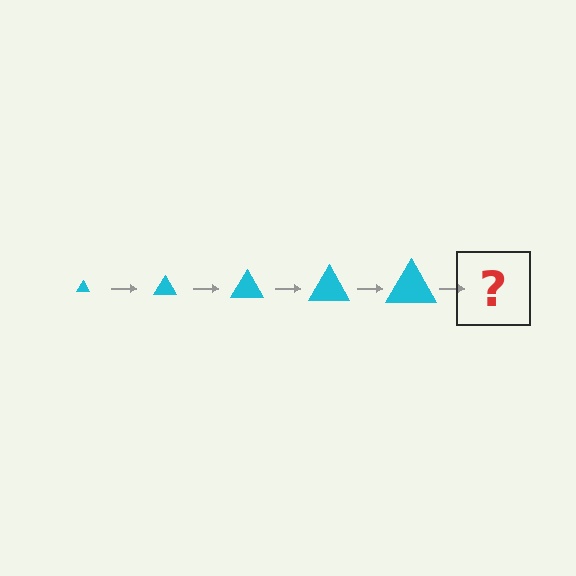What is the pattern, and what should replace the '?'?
The pattern is that the triangle gets progressively larger each step. The '?' should be a cyan triangle, larger than the previous one.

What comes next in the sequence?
The next element should be a cyan triangle, larger than the previous one.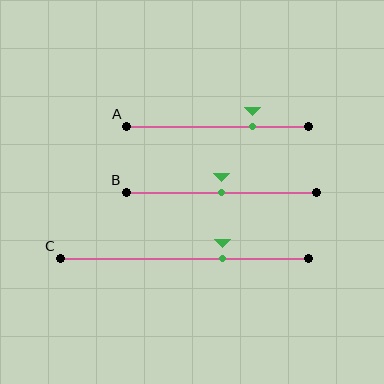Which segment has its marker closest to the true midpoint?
Segment B has its marker closest to the true midpoint.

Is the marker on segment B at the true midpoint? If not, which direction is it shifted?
Yes, the marker on segment B is at the true midpoint.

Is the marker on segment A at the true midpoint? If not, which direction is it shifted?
No, the marker on segment A is shifted to the right by about 19% of the segment length.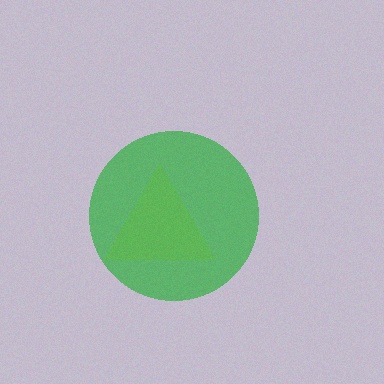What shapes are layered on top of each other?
The layered shapes are: a green circle, a lime triangle.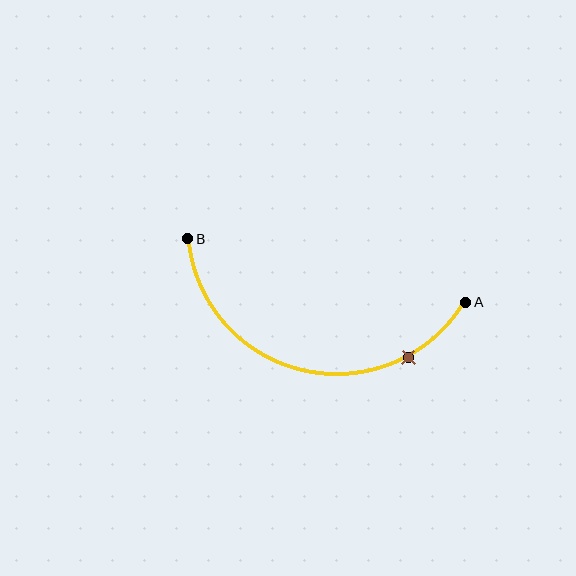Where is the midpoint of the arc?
The arc midpoint is the point on the curve farthest from the straight line joining A and B. It sits below that line.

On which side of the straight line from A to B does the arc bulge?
The arc bulges below the straight line connecting A and B.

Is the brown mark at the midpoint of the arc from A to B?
No. The brown mark lies on the arc but is closer to endpoint A. The arc midpoint would be at the point on the curve equidistant along the arc from both A and B.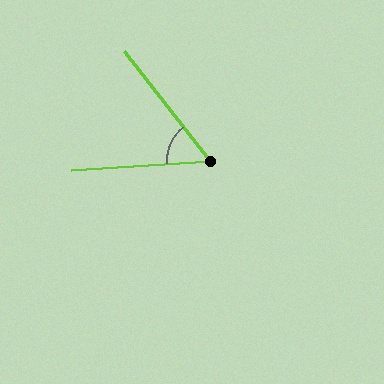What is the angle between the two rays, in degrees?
Approximately 56 degrees.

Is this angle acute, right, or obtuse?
It is acute.